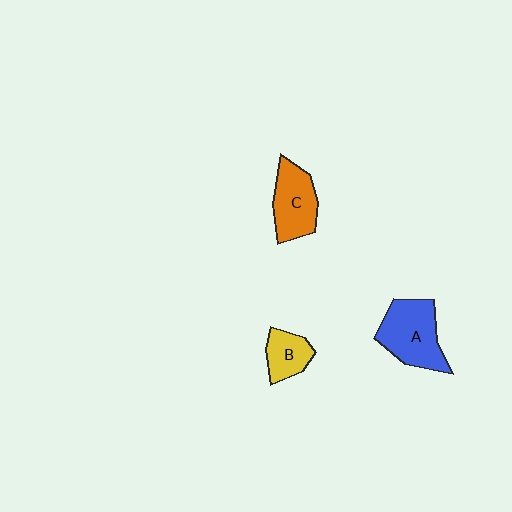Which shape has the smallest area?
Shape B (yellow).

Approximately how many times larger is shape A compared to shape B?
Approximately 1.9 times.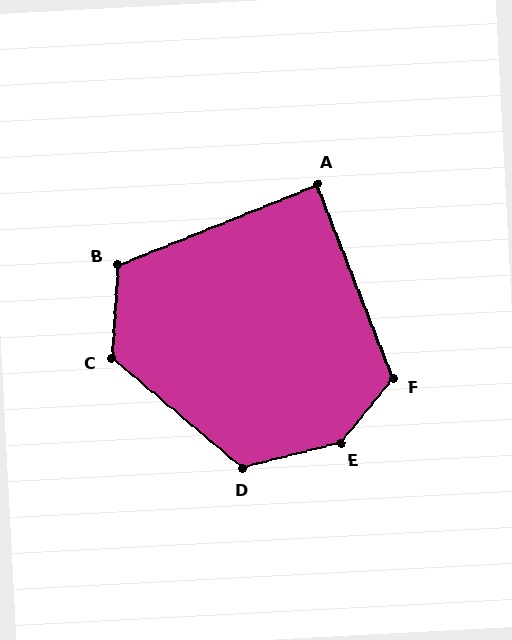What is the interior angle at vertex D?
Approximately 125 degrees (obtuse).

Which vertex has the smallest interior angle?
A, at approximately 89 degrees.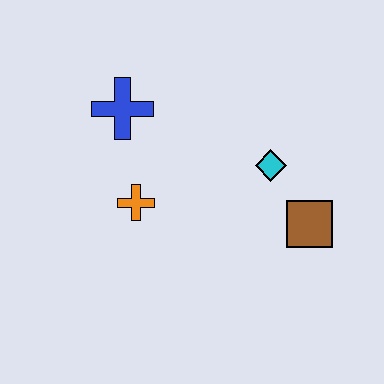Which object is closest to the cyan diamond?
The brown square is closest to the cyan diamond.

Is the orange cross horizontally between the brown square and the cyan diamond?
No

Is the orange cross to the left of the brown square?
Yes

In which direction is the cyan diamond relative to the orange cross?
The cyan diamond is to the right of the orange cross.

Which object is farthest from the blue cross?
The brown square is farthest from the blue cross.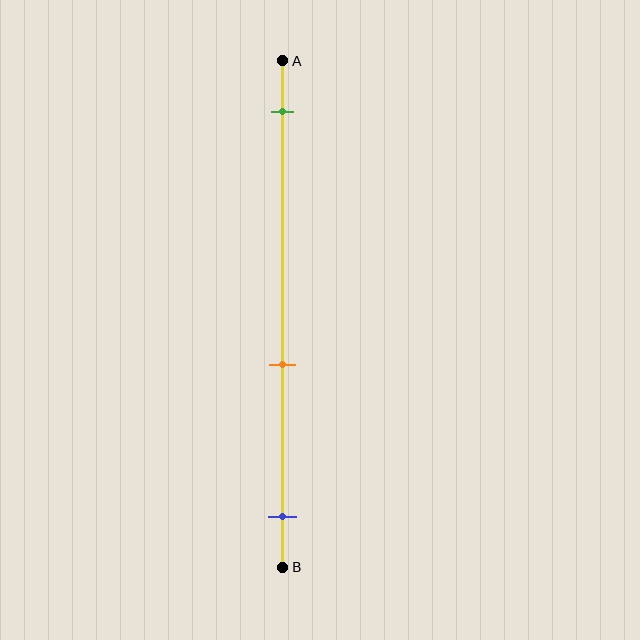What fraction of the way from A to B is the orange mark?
The orange mark is approximately 60% (0.6) of the way from A to B.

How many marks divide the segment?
There are 3 marks dividing the segment.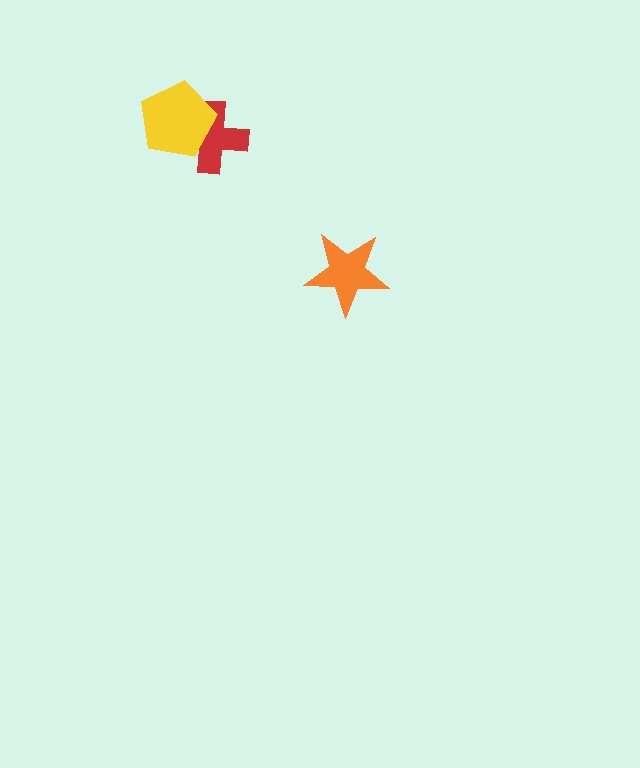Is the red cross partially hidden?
Yes, it is partially covered by another shape.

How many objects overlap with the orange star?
0 objects overlap with the orange star.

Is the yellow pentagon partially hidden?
No, no other shape covers it.